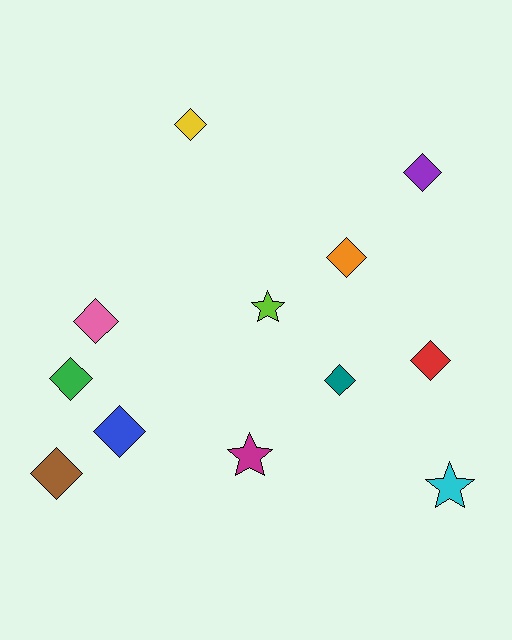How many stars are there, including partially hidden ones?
There are 3 stars.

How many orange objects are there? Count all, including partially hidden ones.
There is 1 orange object.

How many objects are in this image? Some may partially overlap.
There are 12 objects.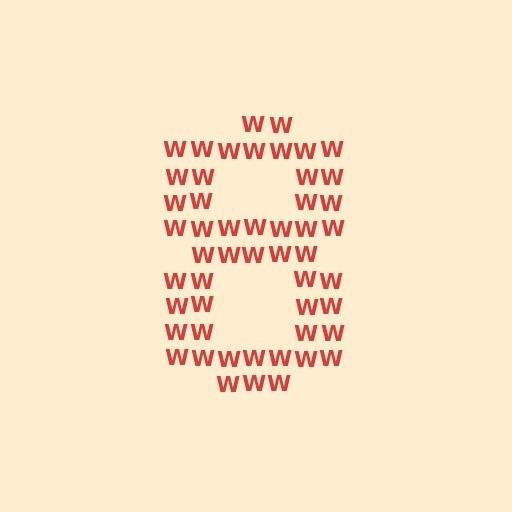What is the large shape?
The large shape is the digit 8.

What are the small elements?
The small elements are letter W's.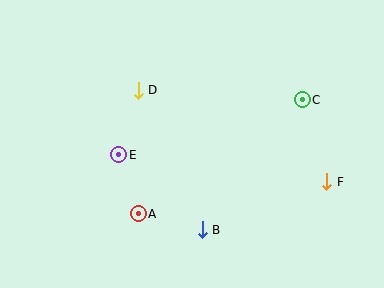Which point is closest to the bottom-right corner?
Point F is closest to the bottom-right corner.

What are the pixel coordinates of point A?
Point A is at (138, 214).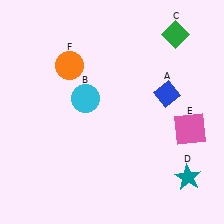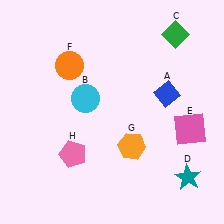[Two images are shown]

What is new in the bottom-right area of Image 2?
An orange hexagon (G) was added in the bottom-right area of Image 2.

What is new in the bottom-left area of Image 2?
A pink pentagon (H) was added in the bottom-left area of Image 2.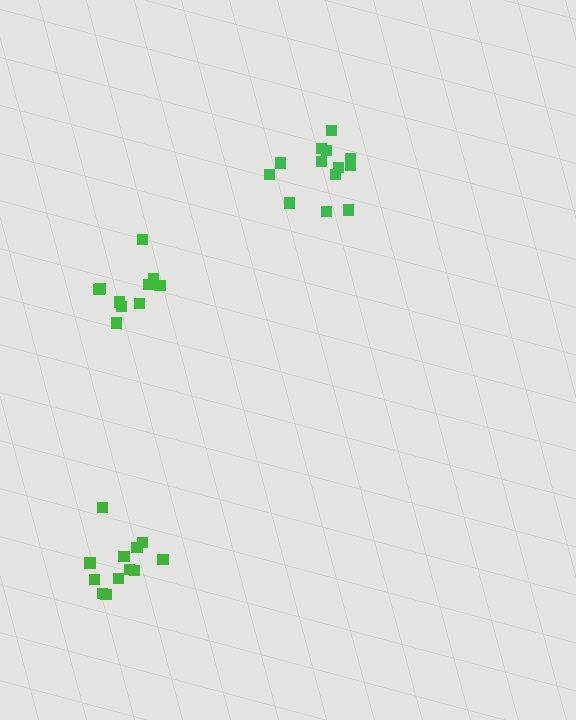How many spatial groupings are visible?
There are 3 spatial groupings.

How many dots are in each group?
Group 1: 10 dots, Group 2: 13 dots, Group 3: 12 dots (35 total).